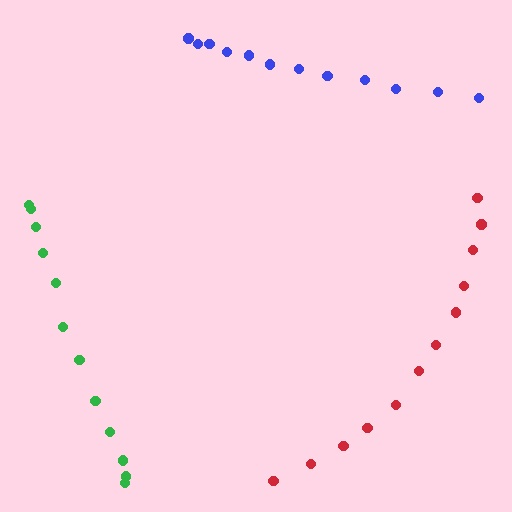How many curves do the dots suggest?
There are 3 distinct paths.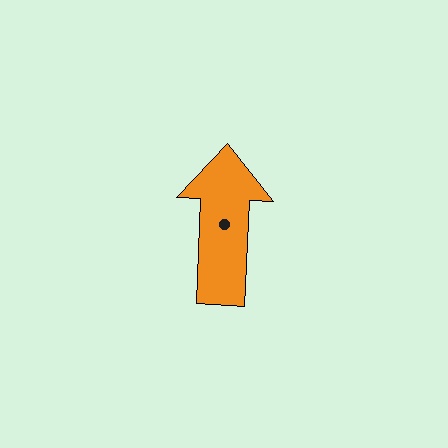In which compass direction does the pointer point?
North.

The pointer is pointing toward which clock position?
Roughly 12 o'clock.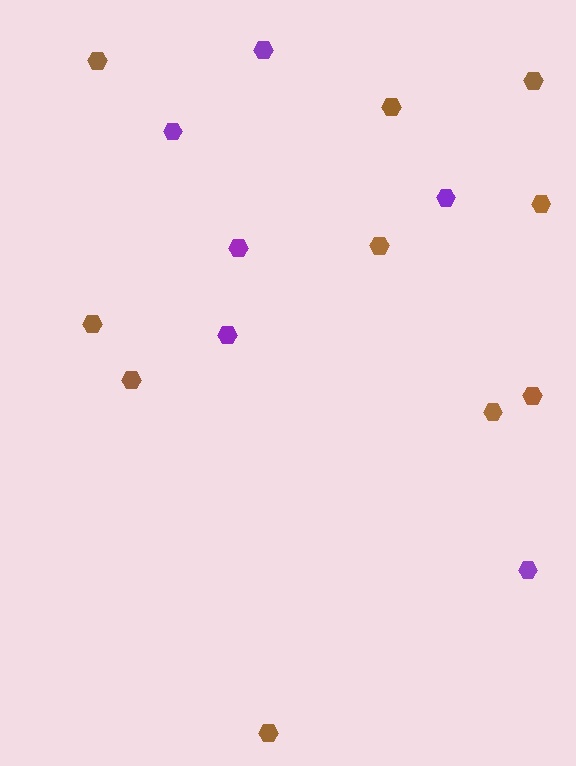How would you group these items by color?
There are 2 groups: one group of brown hexagons (10) and one group of purple hexagons (6).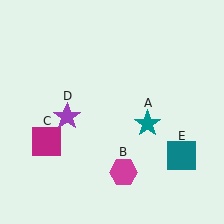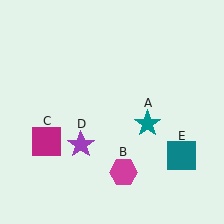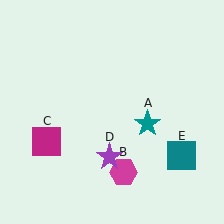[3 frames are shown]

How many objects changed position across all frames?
1 object changed position: purple star (object D).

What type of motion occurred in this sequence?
The purple star (object D) rotated counterclockwise around the center of the scene.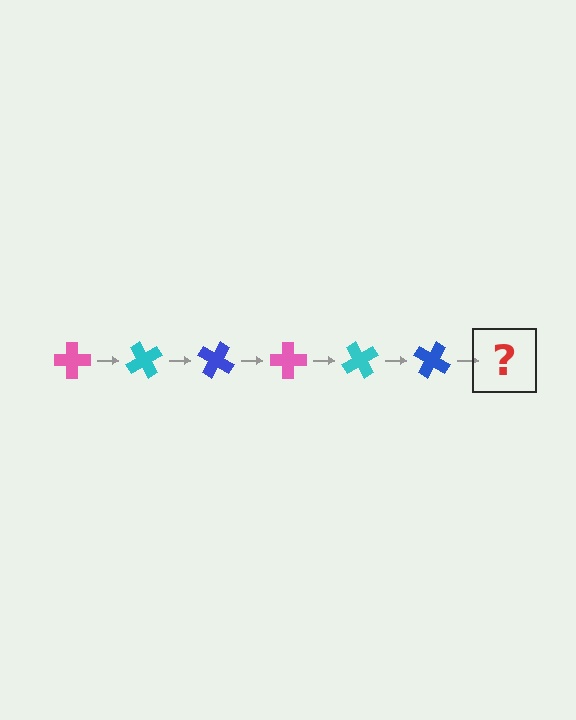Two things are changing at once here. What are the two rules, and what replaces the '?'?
The two rules are that it rotates 60 degrees each step and the color cycles through pink, cyan, and blue. The '?' should be a pink cross, rotated 360 degrees from the start.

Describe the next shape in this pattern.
It should be a pink cross, rotated 360 degrees from the start.